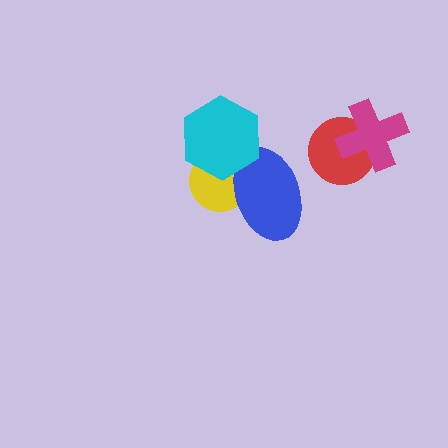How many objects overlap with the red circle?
1 object overlaps with the red circle.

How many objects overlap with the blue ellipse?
3 objects overlap with the blue ellipse.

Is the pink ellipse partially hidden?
Yes, it is partially covered by another shape.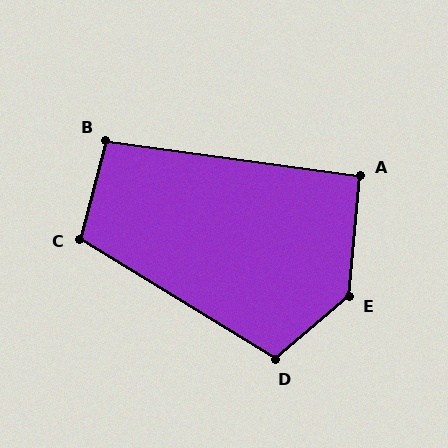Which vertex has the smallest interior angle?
A, at approximately 93 degrees.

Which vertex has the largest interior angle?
E, at approximately 136 degrees.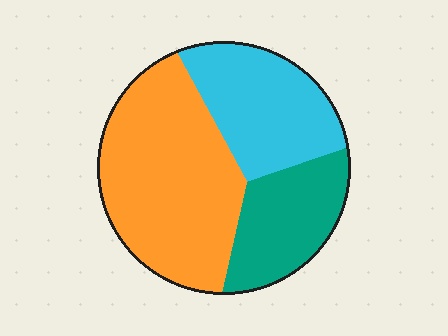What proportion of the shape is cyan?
Cyan covers about 30% of the shape.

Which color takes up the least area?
Teal, at roughly 25%.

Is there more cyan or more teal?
Cyan.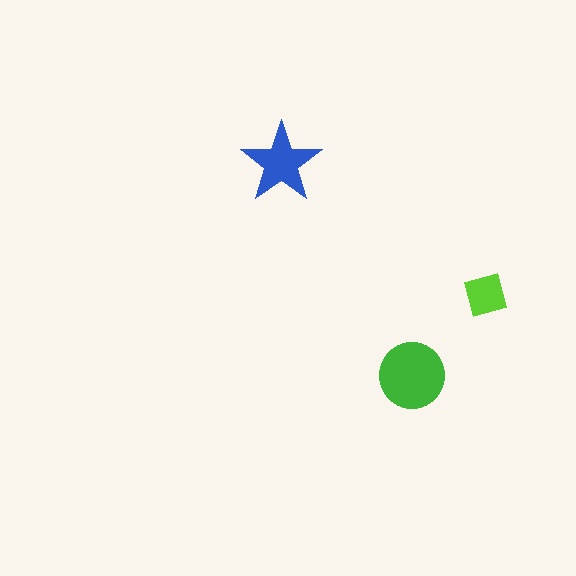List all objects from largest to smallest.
The green circle, the blue star, the lime square.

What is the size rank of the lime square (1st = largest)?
3rd.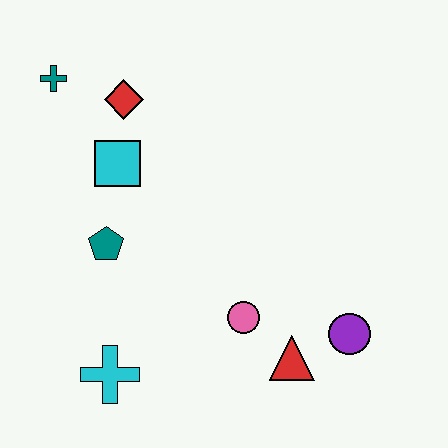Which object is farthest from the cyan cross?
The teal cross is farthest from the cyan cross.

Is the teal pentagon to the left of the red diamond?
Yes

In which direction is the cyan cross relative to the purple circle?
The cyan cross is to the left of the purple circle.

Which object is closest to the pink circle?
The red triangle is closest to the pink circle.